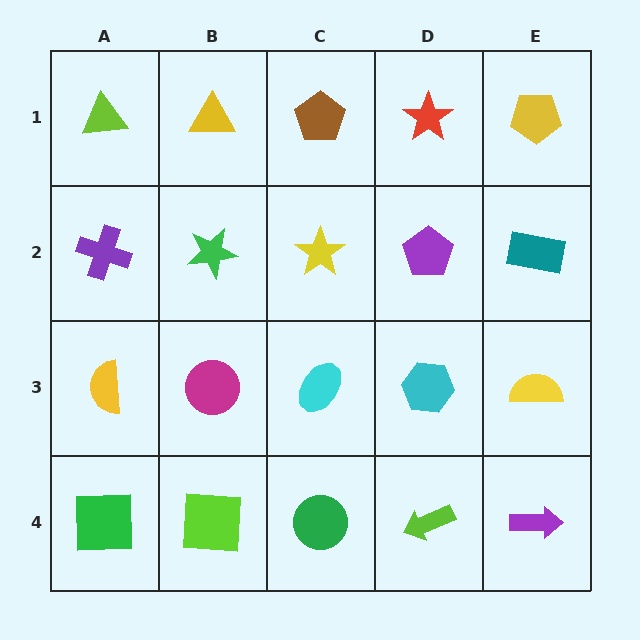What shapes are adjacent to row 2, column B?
A yellow triangle (row 1, column B), a magenta circle (row 3, column B), a purple cross (row 2, column A), a yellow star (row 2, column C).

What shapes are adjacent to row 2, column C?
A brown pentagon (row 1, column C), a cyan ellipse (row 3, column C), a green star (row 2, column B), a purple pentagon (row 2, column D).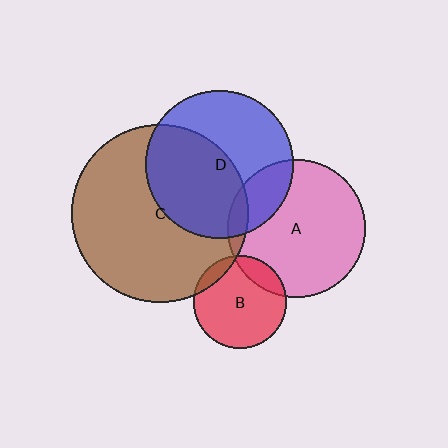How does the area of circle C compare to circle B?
Approximately 3.6 times.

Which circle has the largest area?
Circle C (brown).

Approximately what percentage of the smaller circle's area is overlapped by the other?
Approximately 50%.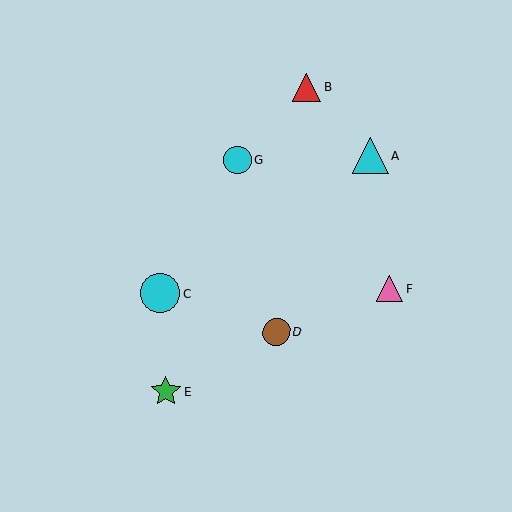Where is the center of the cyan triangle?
The center of the cyan triangle is at (370, 155).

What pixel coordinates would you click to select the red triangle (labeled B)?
Click at (307, 88) to select the red triangle B.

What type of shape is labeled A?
Shape A is a cyan triangle.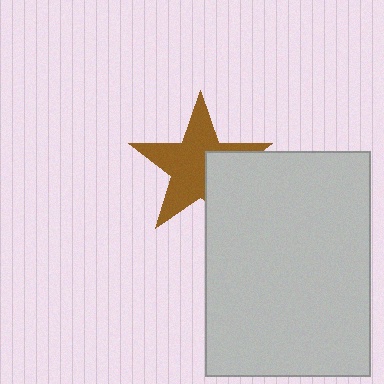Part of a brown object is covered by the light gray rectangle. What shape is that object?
It is a star.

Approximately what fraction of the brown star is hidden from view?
Roughly 31% of the brown star is hidden behind the light gray rectangle.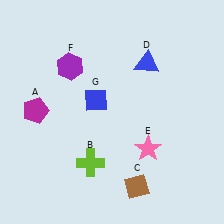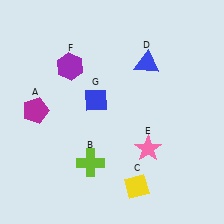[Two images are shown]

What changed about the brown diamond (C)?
In Image 1, C is brown. In Image 2, it changed to yellow.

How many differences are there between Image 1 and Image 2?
There is 1 difference between the two images.